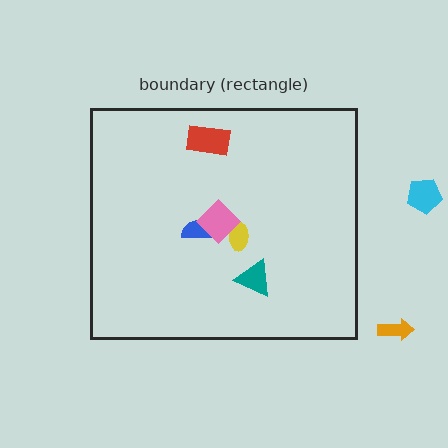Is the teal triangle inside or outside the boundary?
Inside.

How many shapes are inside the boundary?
5 inside, 2 outside.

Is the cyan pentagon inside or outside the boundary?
Outside.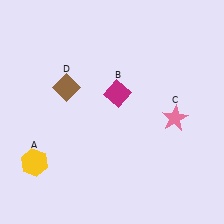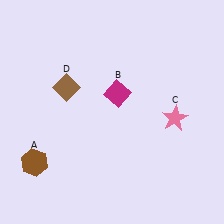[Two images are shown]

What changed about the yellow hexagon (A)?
In Image 1, A is yellow. In Image 2, it changed to brown.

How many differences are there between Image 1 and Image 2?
There is 1 difference between the two images.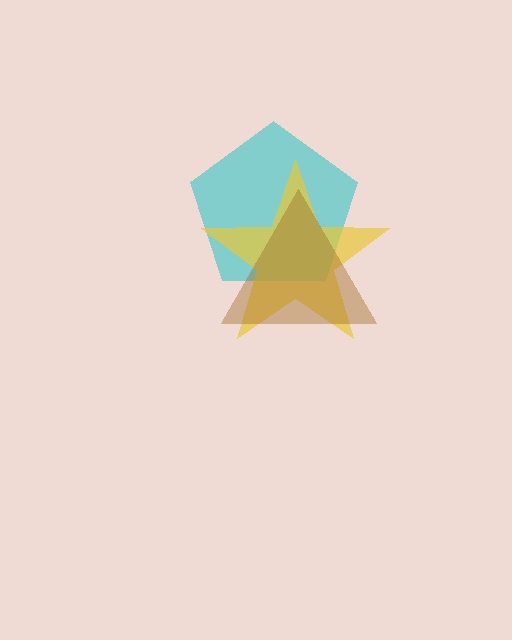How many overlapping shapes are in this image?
There are 3 overlapping shapes in the image.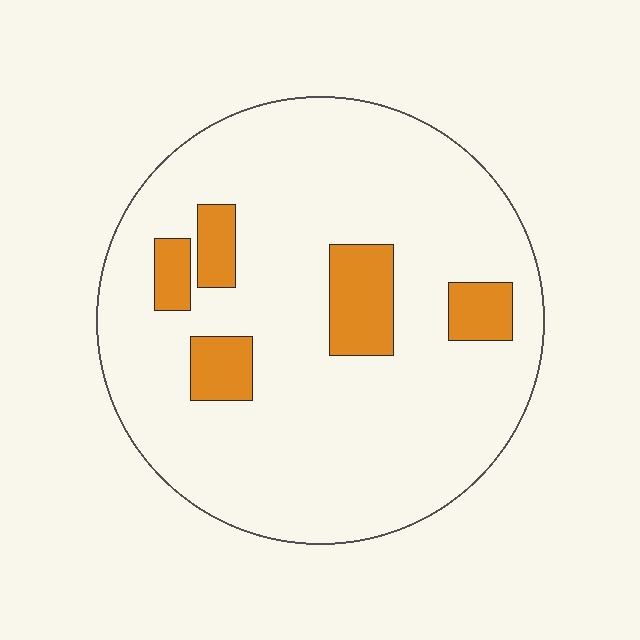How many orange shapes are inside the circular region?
5.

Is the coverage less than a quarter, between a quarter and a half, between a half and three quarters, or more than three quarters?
Less than a quarter.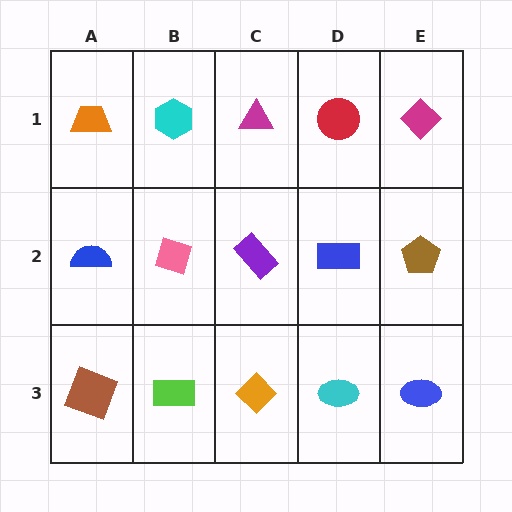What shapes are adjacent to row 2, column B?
A cyan hexagon (row 1, column B), a lime rectangle (row 3, column B), a blue semicircle (row 2, column A), a purple rectangle (row 2, column C).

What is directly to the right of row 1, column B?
A magenta triangle.